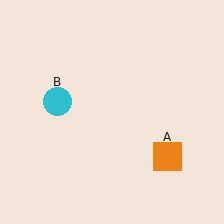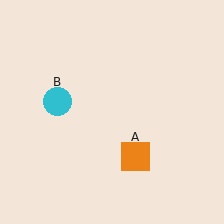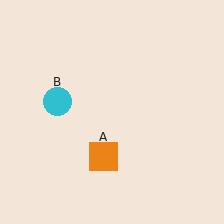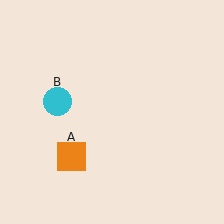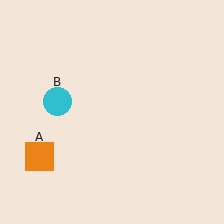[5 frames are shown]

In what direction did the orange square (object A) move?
The orange square (object A) moved left.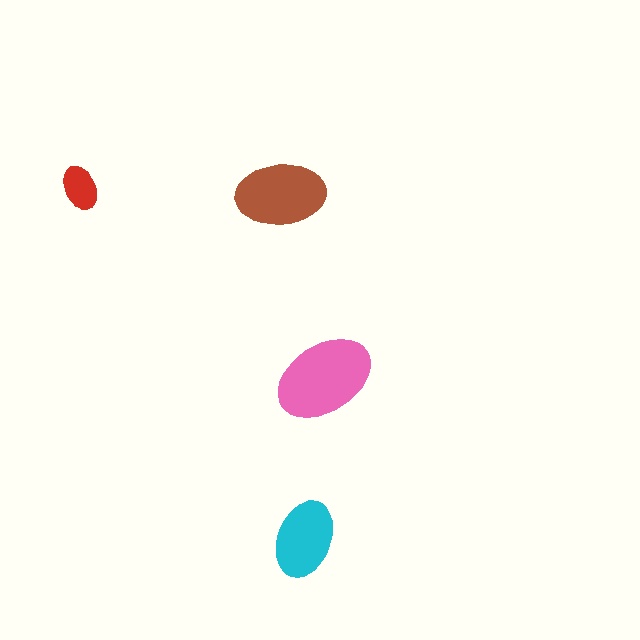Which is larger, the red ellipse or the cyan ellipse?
The cyan one.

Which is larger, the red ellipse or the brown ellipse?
The brown one.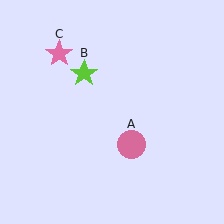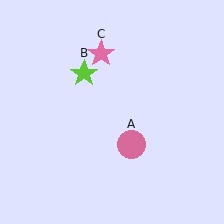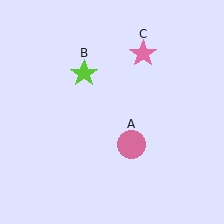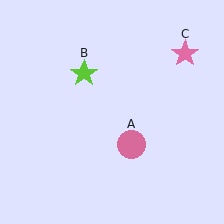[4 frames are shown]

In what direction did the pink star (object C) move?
The pink star (object C) moved right.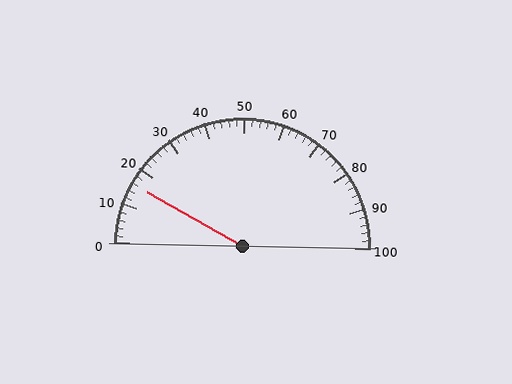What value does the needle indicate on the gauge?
The needle indicates approximately 16.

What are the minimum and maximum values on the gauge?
The gauge ranges from 0 to 100.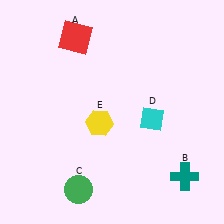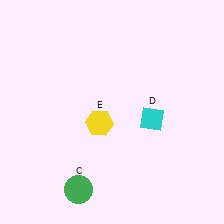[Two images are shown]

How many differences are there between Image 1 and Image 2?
There are 2 differences between the two images.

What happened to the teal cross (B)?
The teal cross (B) was removed in Image 2. It was in the bottom-right area of Image 1.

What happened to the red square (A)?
The red square (A) was removed in Image 2. It was in the top-left area of Image 1.